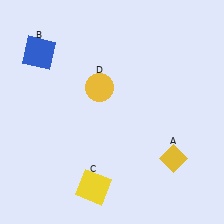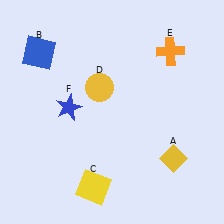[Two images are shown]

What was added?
An orange cross (E), a blue star (F) were added in Image 2.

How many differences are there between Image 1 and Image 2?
There are 2 differences between the two images.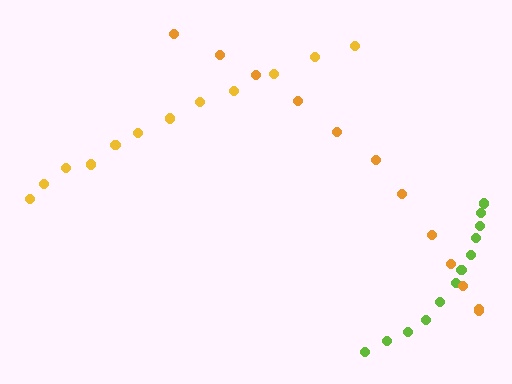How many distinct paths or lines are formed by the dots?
There are 3 distinct paths.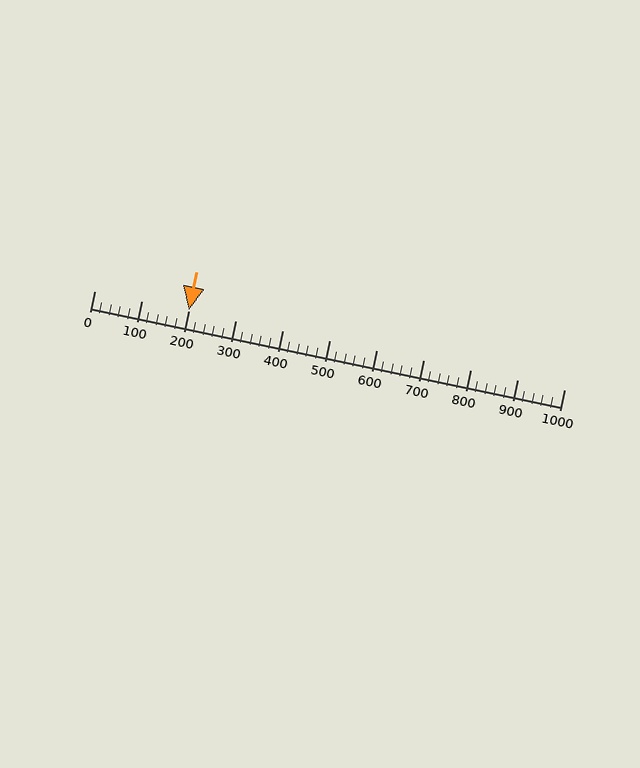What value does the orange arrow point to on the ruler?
The orange arrow points to approximately 200.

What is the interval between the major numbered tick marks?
The major tick marks are spaced 100 units apart.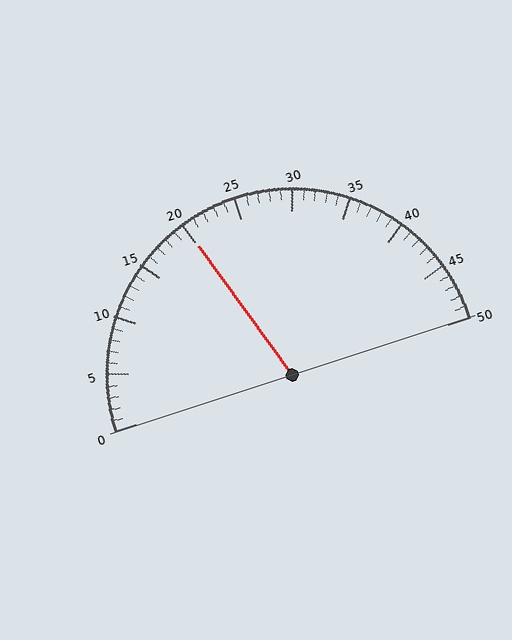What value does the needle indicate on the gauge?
The needle indicates approximately 20.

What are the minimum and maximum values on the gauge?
The gauge ranges from 0 to 50.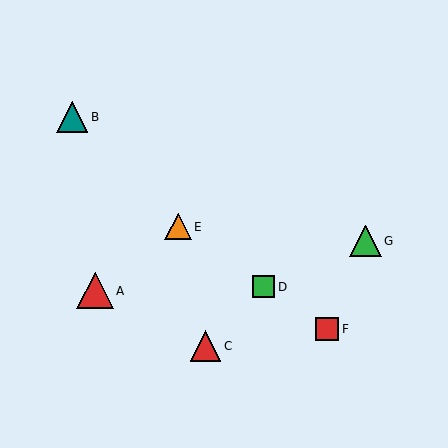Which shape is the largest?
The red triangle (labeled A) is the largest.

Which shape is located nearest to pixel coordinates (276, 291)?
The green square (labeled D) at (264, 287) is nearest to that location.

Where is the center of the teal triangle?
The center of the teal triangle is at (72, 117).